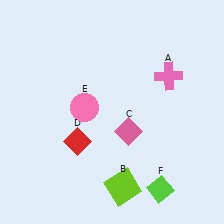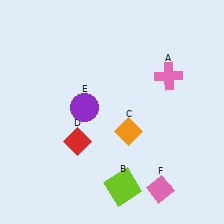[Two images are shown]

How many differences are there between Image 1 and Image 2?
There are 3 differences between the two images.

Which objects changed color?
C changed from pink to orange. E changed from pink to purple. F changed from lime to pink.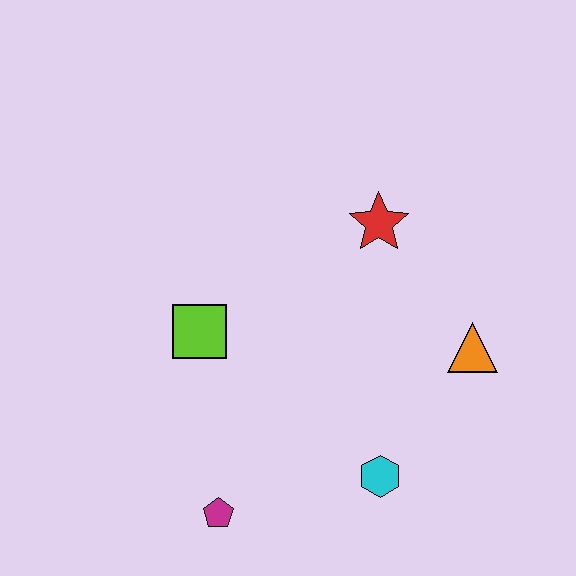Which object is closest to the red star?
The orange triangle is closest to the red star.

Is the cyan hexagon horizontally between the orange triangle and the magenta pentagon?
Yes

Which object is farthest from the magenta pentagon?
The red star is farthest from the magenta pentagon.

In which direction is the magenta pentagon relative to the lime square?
The magenta pentagon is below the lime square.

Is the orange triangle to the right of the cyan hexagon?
Yes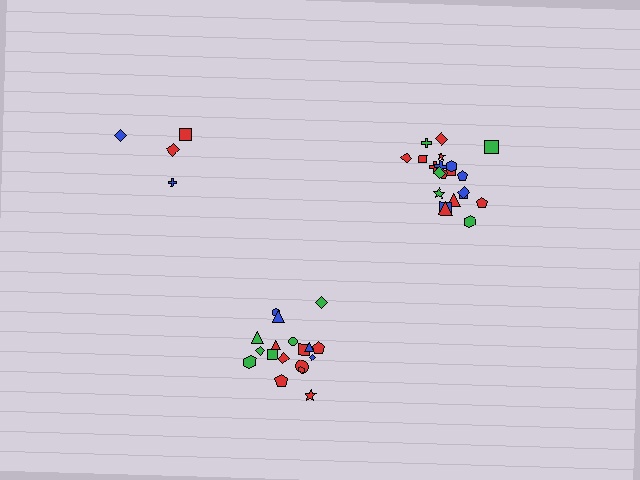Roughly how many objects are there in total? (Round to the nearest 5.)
Roughly 45 objects in total.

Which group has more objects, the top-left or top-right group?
The top-right group.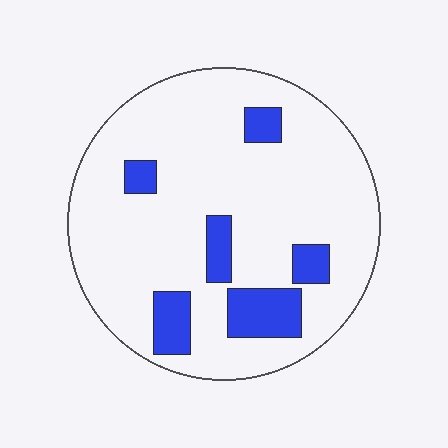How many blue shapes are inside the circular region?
6.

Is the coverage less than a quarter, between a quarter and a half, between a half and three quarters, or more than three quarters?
Less than a quarter.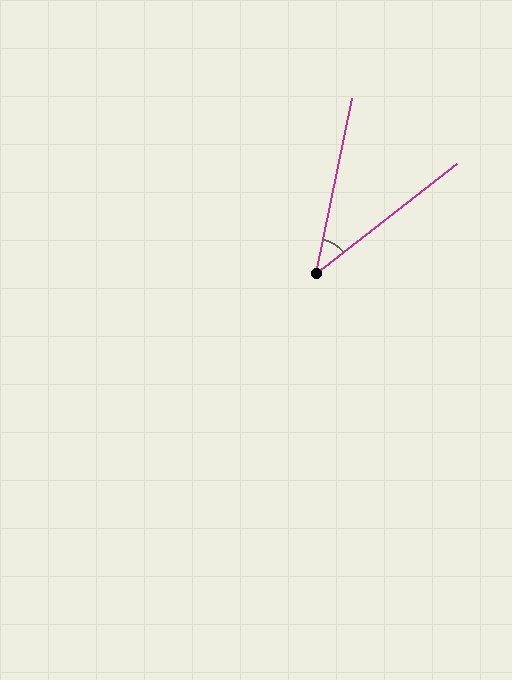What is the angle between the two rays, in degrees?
Approximately 40 degrees.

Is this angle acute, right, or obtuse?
It is acute.